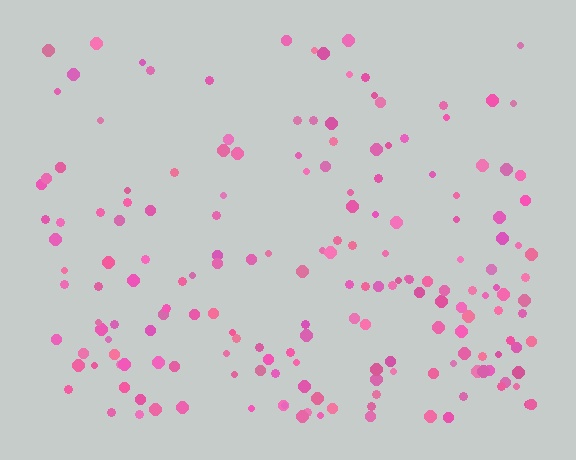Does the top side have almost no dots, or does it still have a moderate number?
Still a moderate number, just noticeably fewer than the bottom.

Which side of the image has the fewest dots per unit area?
The top.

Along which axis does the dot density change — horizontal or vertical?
Vertical.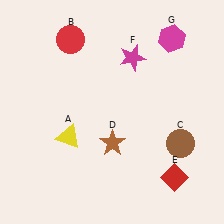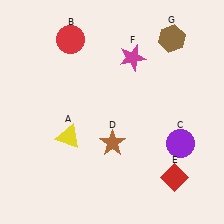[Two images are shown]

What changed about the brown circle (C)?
In Image 1, C is brown. In Image 2, it changed to purple.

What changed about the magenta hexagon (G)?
In Image 1, G is magenta. In Image 2, it changed to brown.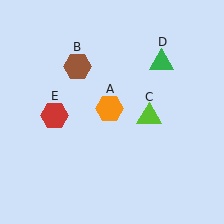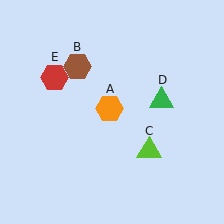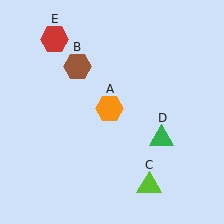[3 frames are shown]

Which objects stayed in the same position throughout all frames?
Orange hexagon (object A) and brown hexagon (object B) remained stationary.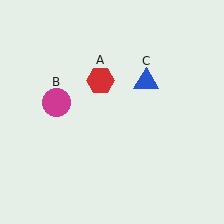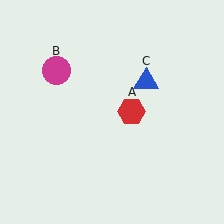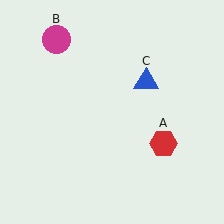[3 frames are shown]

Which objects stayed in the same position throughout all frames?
Blue triangle (object C) remained stationary.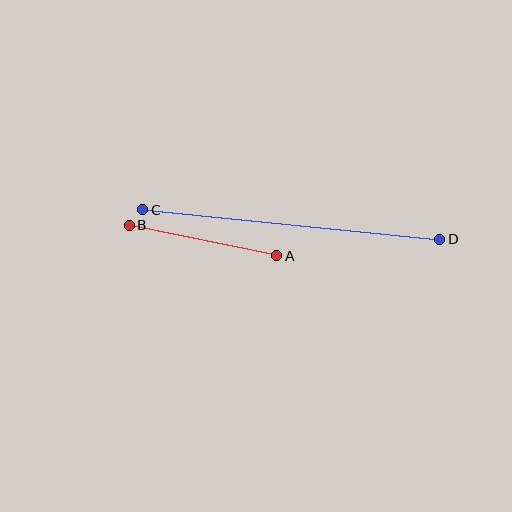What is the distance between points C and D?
The distance is approximately 298 pixels.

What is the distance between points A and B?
The distance is approximately 150 pixels.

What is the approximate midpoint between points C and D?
The midpoint is at approximately (291, 224) pixels.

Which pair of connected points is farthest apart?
Points C and D are farthest apart.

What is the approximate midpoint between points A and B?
The midpoint is at approximately (203, 240) pixels.